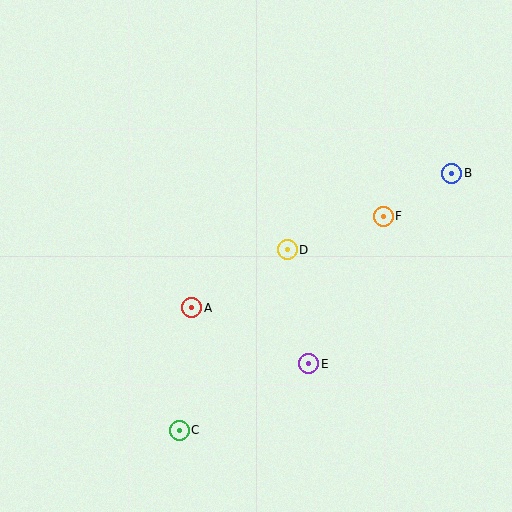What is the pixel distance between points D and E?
The distance between D and E is 116 pixels.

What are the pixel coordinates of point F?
Point F is at (383, 216).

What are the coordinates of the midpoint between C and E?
The midpoint between C and E is at (244, 397).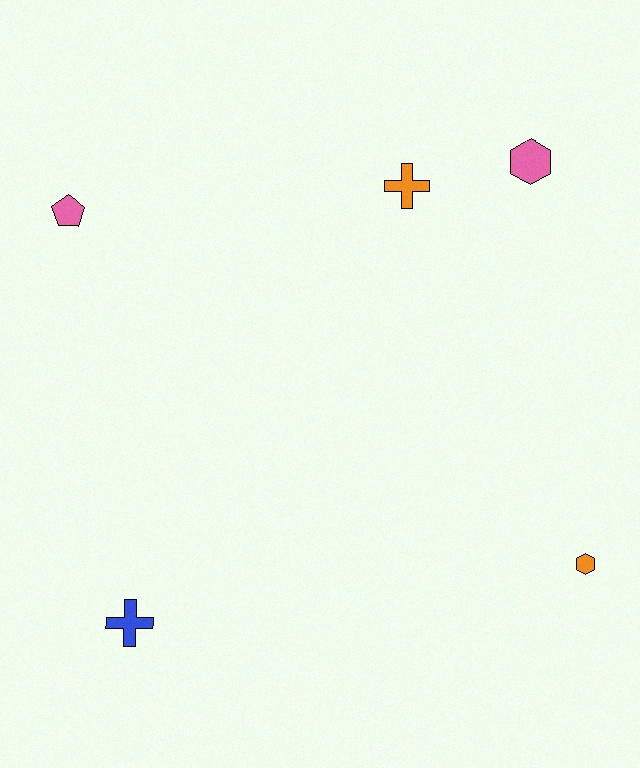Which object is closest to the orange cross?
The pink hexagon is closest to the orange cross.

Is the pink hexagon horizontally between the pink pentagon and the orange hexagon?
Yes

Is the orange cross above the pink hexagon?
No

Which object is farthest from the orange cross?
The blue cross is farthest from the orange cross.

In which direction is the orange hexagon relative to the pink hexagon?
The orange hexagon is below the pink hexagon.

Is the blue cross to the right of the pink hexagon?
No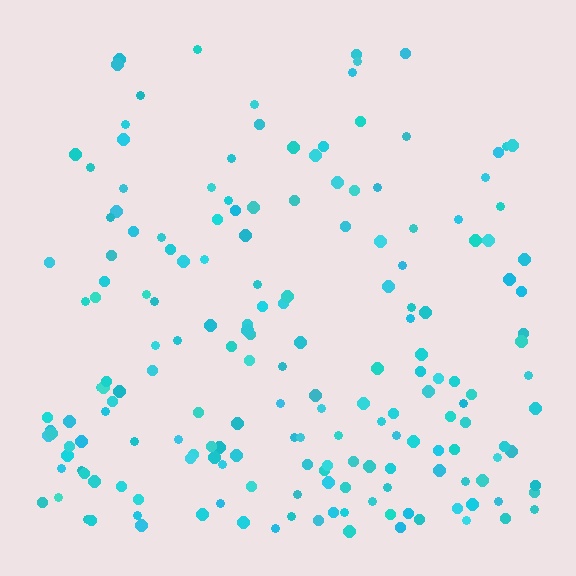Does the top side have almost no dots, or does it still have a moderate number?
Still a moderate number, just noticeably fewer than the bottom.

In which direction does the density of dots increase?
From top to bottom, with the bottom side densest.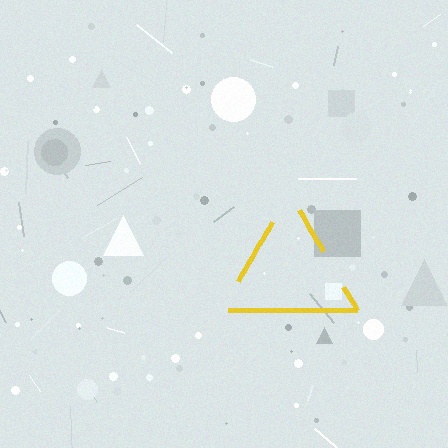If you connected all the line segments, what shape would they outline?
They would outline a triangle.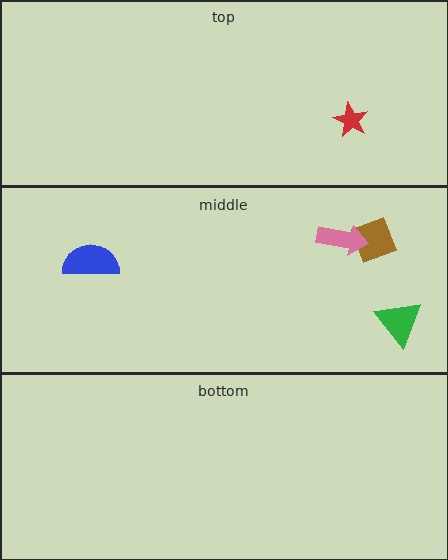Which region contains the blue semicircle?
The middle region.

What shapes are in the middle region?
The green triangle, the brown diamond, the pink arrow, the blue semicircle.